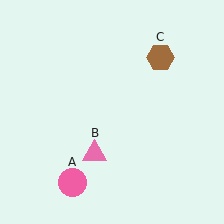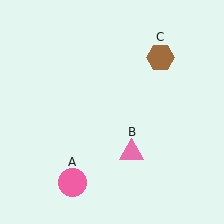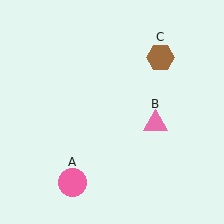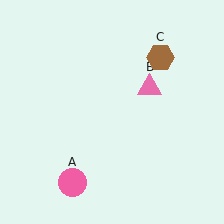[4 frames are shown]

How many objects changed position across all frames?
1 object changed position: pink triangle (object B).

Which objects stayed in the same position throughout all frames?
Pink circle (object A) and brown hexagon (object C) remained stationary.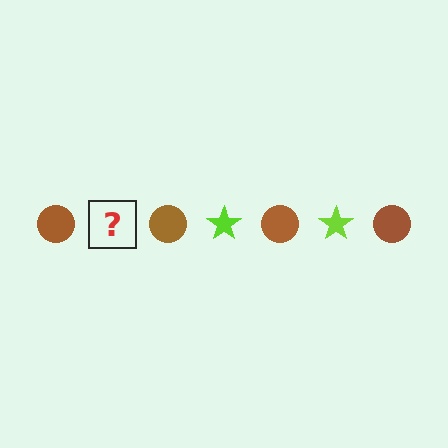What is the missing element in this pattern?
The missing element is a lime star.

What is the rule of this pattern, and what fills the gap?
The rule is that the pattern alternates between brown circle and lime star. The gap should be filled with a lime star.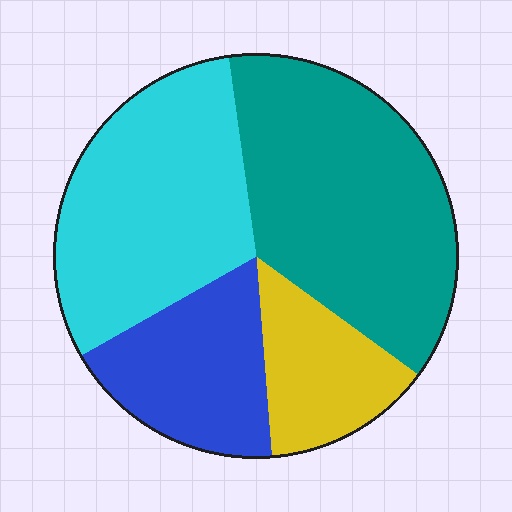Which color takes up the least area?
Yellow, at roughly 15%.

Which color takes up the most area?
Teal, at roughly 35%.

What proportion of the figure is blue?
Blue takes up about one sixth (1/6) of the figure.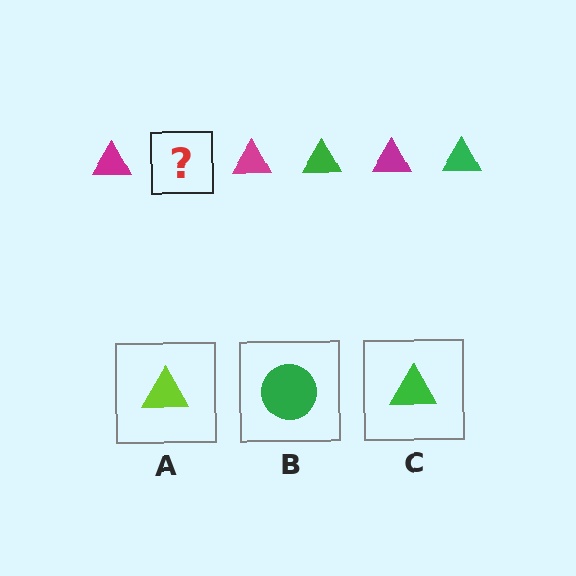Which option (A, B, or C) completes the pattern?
C.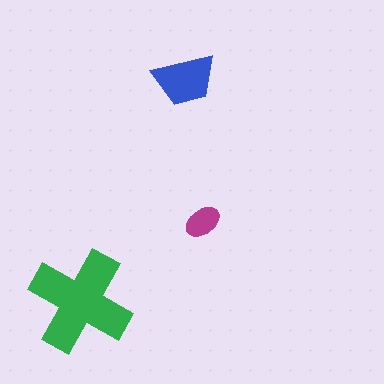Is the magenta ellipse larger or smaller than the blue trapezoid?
Smaller.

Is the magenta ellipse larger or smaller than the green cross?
Smaller.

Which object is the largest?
The green cross.